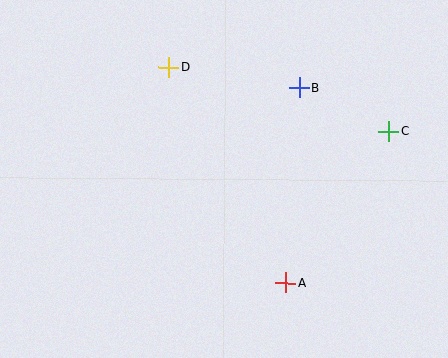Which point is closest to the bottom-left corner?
Point A is closest to the bottom-left corner.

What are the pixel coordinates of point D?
Point D is at (169, 67).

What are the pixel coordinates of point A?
Point A is at (286, 283).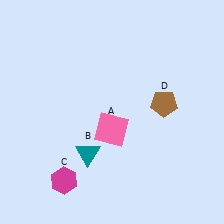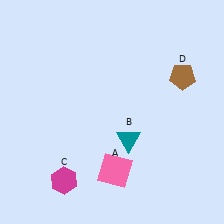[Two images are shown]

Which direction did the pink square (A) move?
The pink square (A) moved down.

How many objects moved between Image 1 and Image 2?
3 objects moved between the two images.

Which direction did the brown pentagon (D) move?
The brown pentagon (D) moved up.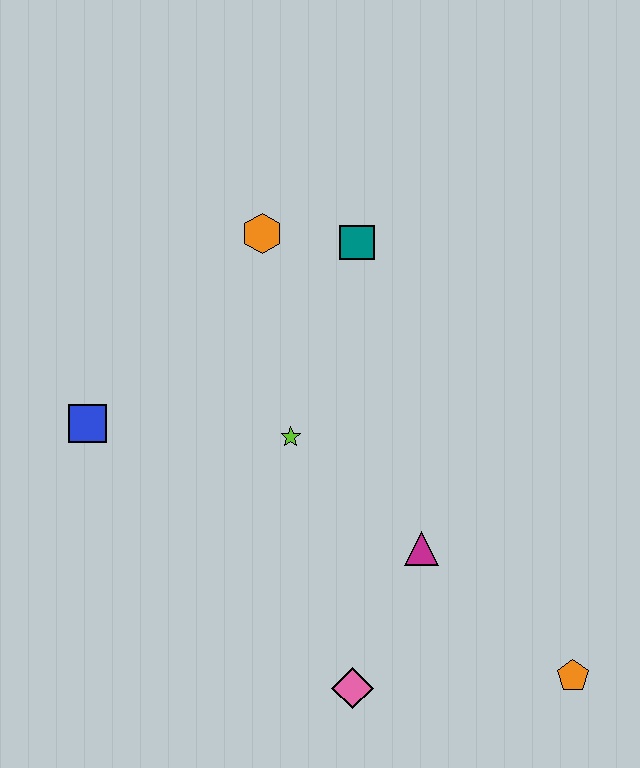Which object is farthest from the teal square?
The orange pentagon is farthest from the teal square.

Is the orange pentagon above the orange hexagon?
No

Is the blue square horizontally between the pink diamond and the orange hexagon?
No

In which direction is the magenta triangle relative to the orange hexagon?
The magenta triangle is below the orange hexagon.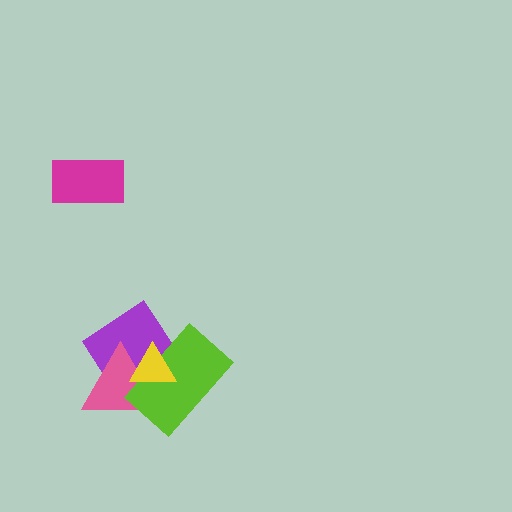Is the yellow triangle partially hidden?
No, no other shape covers it.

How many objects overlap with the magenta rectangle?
0 objects overlap with the magenta rectangle.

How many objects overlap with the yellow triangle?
3 objects overlap with the yellow triangle.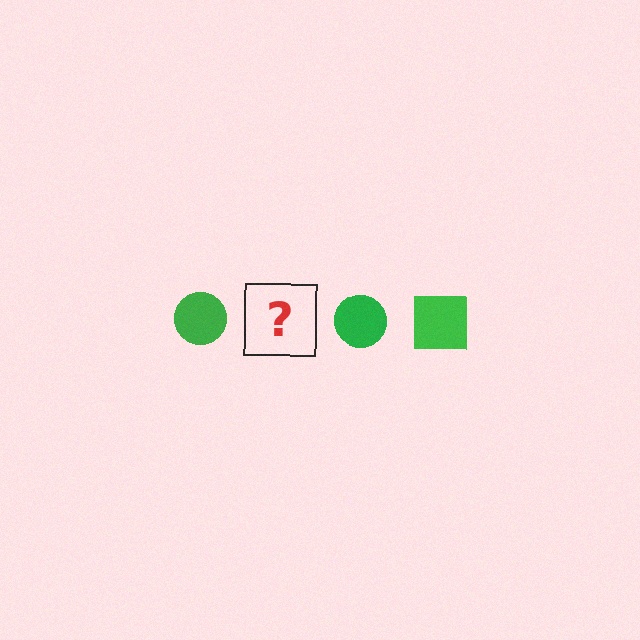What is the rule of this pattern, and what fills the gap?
The rule is that the pattern cycles through circle, square shapes in green. The gap should be filled with a green square.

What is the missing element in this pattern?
The missing element is a green square.